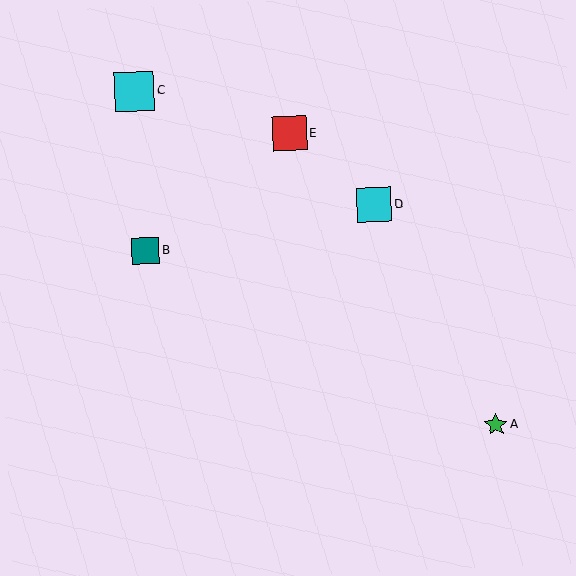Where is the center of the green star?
The center of the green star is at (496, 425).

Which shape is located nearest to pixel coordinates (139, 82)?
The cyan square (labeled C) at (134, 91) is nearest to that location.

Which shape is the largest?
The cyan square (labeled C) is the largest.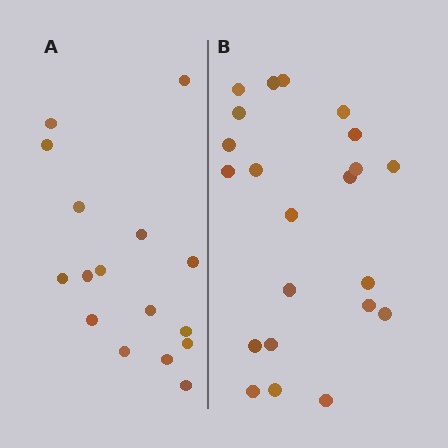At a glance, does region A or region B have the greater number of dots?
Region B (the right region) has more dots.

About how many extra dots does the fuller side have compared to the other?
Region B has about 6 more dots than region A.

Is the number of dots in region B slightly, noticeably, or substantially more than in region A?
Region B has noticeably more, but not dramatically so. The ratio is roughly 1.4 to 1.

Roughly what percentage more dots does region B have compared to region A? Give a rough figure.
About 40% more.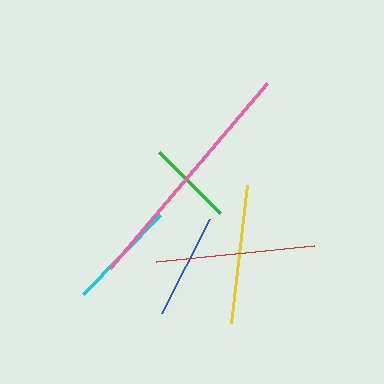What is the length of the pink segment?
The pink segment is approximately 243 pixels long.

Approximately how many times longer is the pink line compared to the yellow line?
The pink line is approximately 1.7 times the length of the yellow line.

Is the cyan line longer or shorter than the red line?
The red line is longer than the cyan line.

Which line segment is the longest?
The pink line is the longest at approximately 243 pixels.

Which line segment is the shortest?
The green line is the shortest at approximately 86 pixels.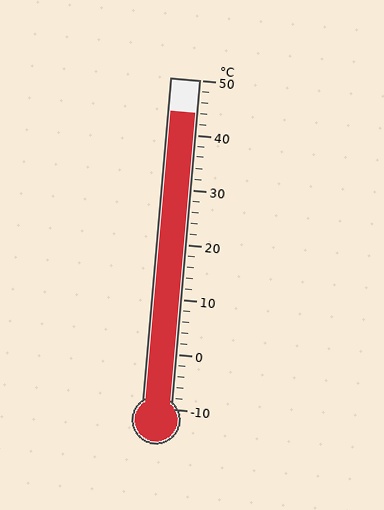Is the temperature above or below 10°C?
The temperature is above 10°C.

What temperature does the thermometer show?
The thermometer shows approximately 44°C.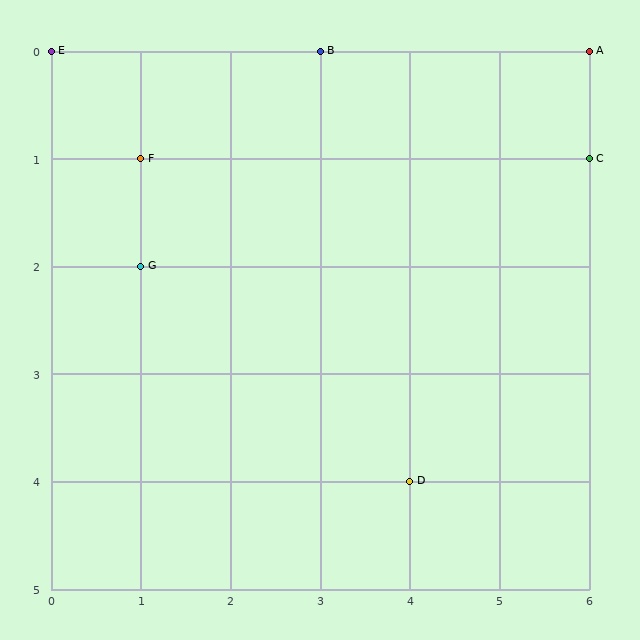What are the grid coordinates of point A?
Point A is at grid coordinates (6, 0).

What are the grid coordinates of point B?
Point B is at grid coordinates (3, 0).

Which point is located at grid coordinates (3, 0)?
Point B is at (3, 0).